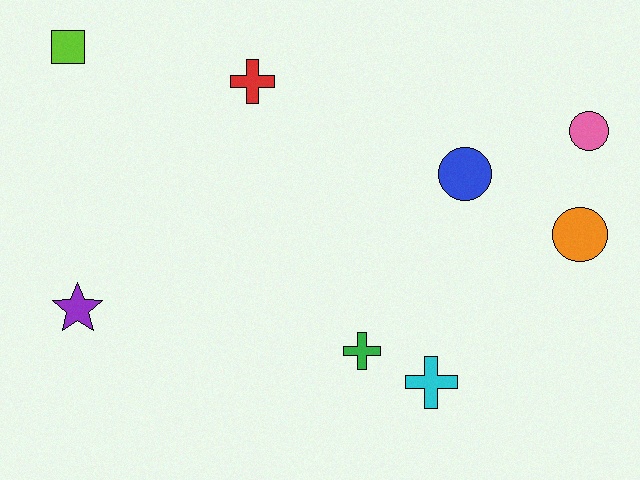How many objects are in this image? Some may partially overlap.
There are 8 objects.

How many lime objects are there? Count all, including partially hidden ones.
There is 1 lime object.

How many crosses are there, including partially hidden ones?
There are 3 crosses.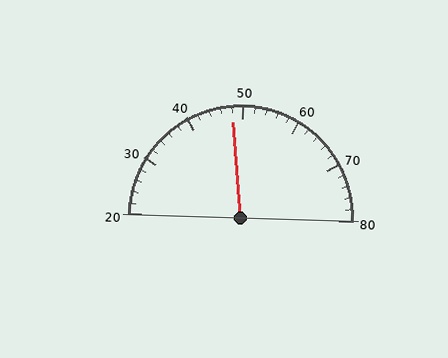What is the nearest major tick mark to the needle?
The nearest major tick mark is 50.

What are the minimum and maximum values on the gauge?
The gauge ranges from 20 to 80.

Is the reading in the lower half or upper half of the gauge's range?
The reading is in the lower half of the range (20 to 80).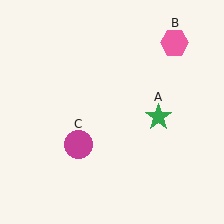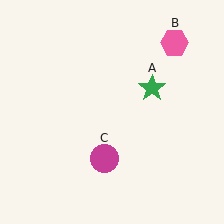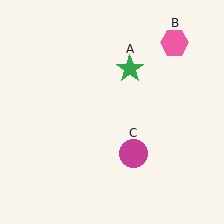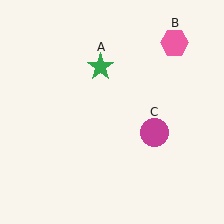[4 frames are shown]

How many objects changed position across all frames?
2 objects changed position: green star (object A), magenta circle (object C).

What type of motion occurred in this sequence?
The green star (object A), magenta circle (object C) rotated counterclockwise around the center of the scene.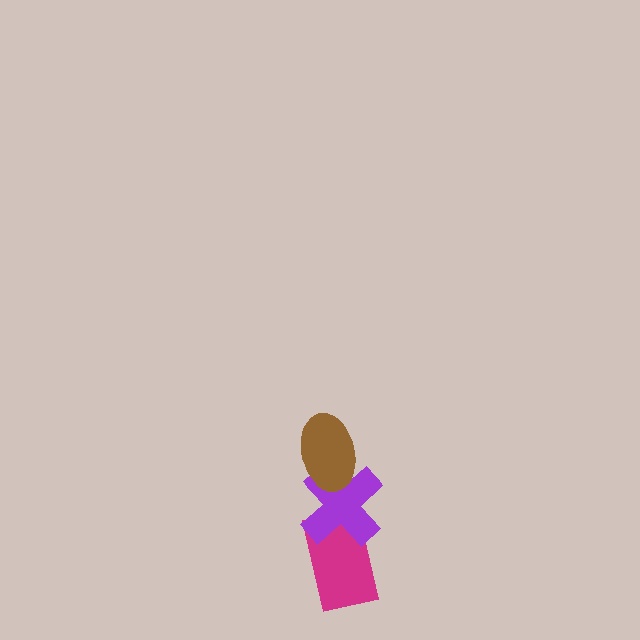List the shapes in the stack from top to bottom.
From top to bottom: the brown ellipse, the purple cross, the magenta rectangle.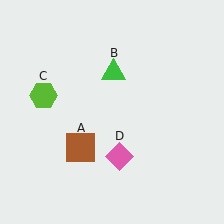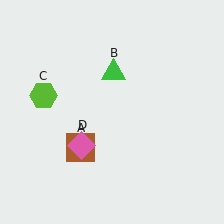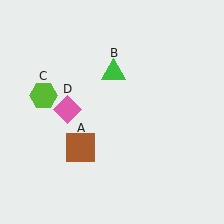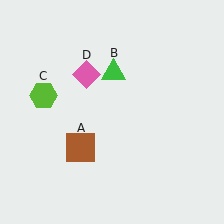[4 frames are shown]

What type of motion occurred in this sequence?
The pink diamond (object D) rotated clockwise around the center of the scene.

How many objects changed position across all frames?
1 object changed position: pink diamond (object D).